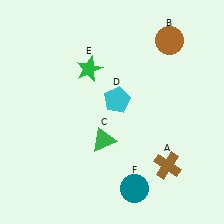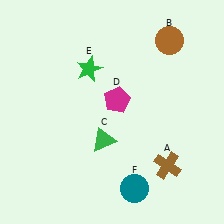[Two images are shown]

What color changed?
The pentagon (D) changed from cyan in Image 1 to magenta in Image 2.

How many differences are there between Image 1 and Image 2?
There is 1 difference between the two images.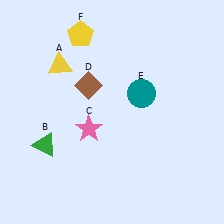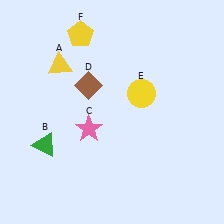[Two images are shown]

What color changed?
The circle (E) changed from teal in Image 1 to yellow in Image 2.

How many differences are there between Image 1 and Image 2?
There is 1 difference between the two images.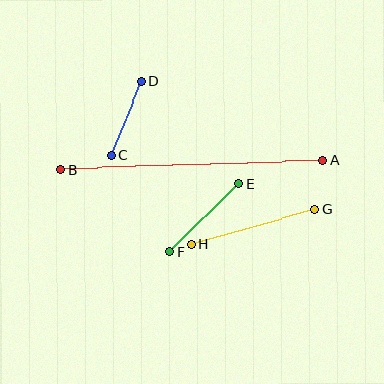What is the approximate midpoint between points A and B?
The midpoint is at approximately (192, 165) pixels.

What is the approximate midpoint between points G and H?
The midpoint is at approximately (253, 227) pixels.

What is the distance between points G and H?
The distance is approximately 128 pixels.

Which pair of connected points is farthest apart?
Points A and B are farthest apart.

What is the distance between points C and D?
The distance is approximately 80 pixels.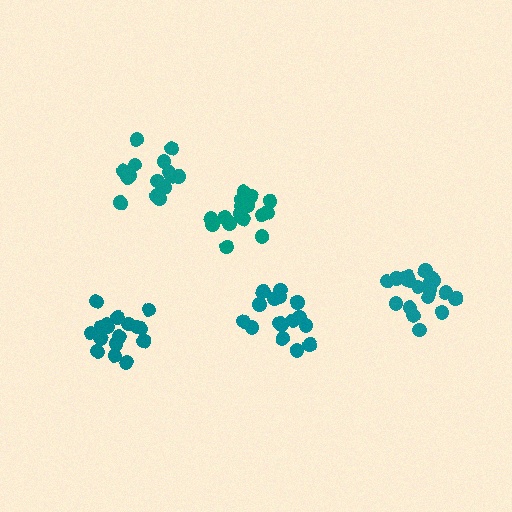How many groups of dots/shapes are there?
There are 5 groups.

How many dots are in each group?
Group 1: 17 dots, Group 2: 15 dots, Group 3: 17 dots, Group 4: 20 dots, Group 5: 16 dots (85 total).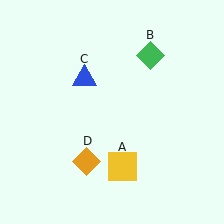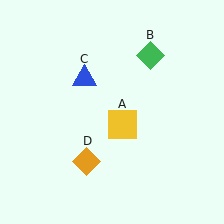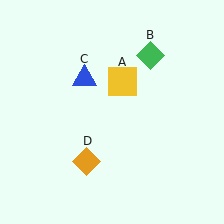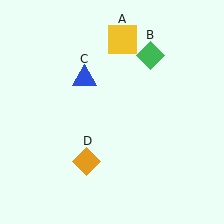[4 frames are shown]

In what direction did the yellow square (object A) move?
The yellow square (object A) moved up.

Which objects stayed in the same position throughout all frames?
Green diamond (object B) and blue triangle (object C) and orange diamond (object D) remained stationary.